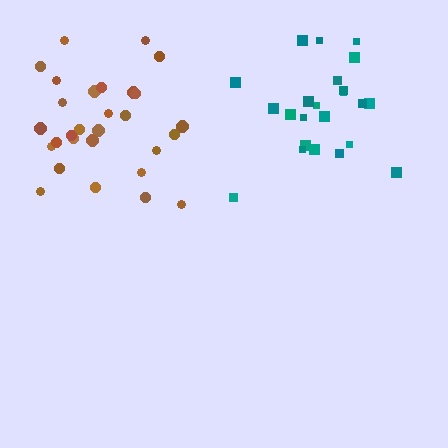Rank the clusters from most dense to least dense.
teal, brown.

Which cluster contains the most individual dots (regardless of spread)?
Brown (29).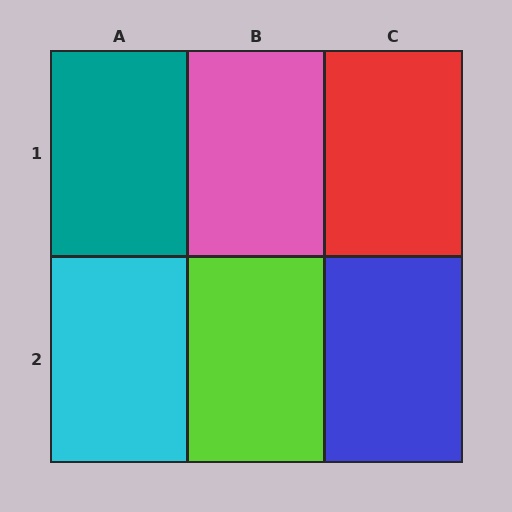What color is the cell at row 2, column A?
Cyan.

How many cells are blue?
1 cell is blue.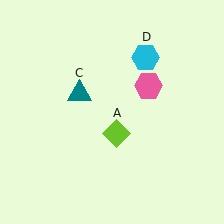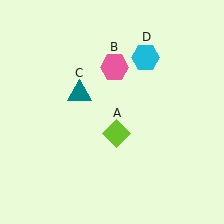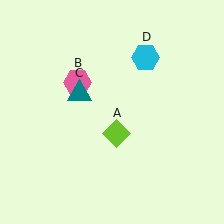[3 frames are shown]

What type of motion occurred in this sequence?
The pink hexagon (object B) rotated counterclockwise around the center of the scene.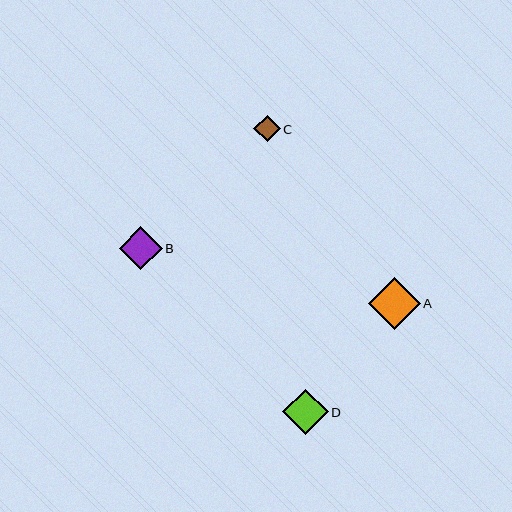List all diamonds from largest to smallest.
From largest to smallest: A, D, B, C.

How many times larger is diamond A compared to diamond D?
Diamond A is approximately 1.1 times the size of diamond D.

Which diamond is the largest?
Diamond A is the largest with a size of approximately 52 pixels.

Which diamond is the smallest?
Diamond C is the smallest with a size of approximately 26 pixels.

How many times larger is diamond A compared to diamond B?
Diamond A is approximately 1.2 times the size of diamond B.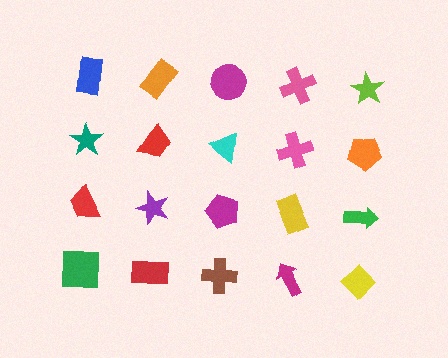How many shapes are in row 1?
5 shapes.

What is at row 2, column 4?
A pink cross.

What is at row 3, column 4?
A yellow rectangle.